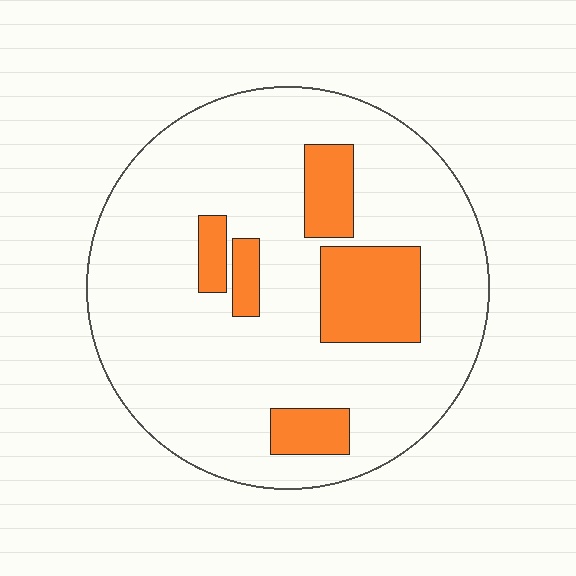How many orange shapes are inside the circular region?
5.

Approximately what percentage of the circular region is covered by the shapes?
Approximately 20%.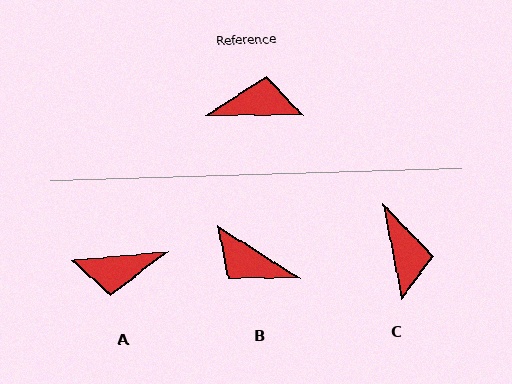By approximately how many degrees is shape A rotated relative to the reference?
Approximately 176 degrees clockwise.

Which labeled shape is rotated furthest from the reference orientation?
A, about 176 degrees away.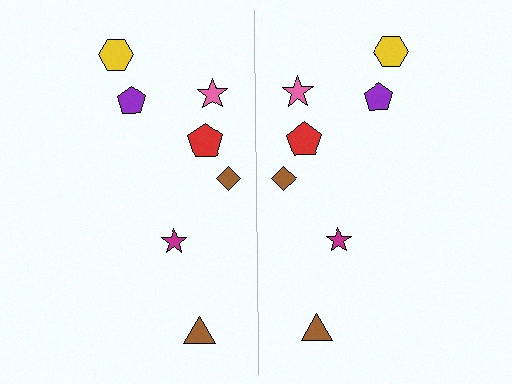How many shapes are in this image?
There are 14 shapes in this image.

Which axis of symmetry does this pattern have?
The pattern has a vertical axis of symmetry running through the center of the image.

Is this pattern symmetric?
Yes, this pattern has bilateral (reflection) symmetry.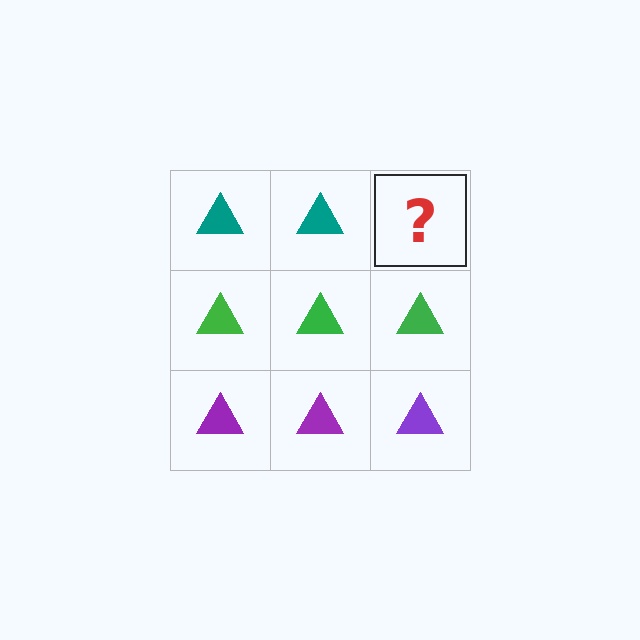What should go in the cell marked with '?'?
The missing cell should contain a teal triangle.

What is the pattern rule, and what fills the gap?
The rule is that each row has a consistent color. The gap should be filled with a teal triangle.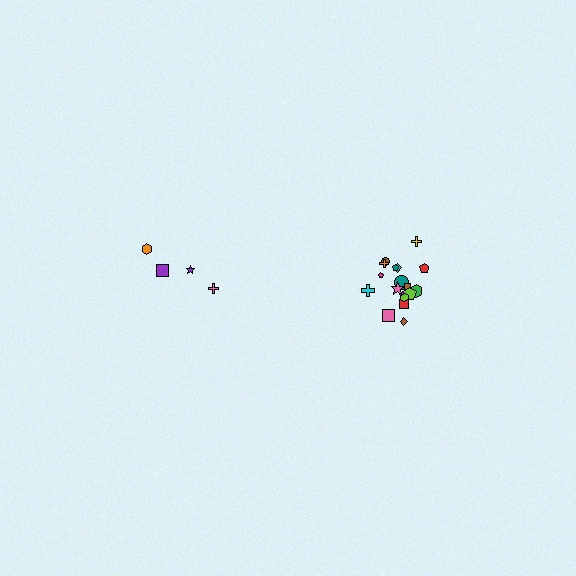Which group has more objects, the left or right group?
The right group.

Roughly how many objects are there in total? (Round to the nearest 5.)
Roughly 20 objects in total.